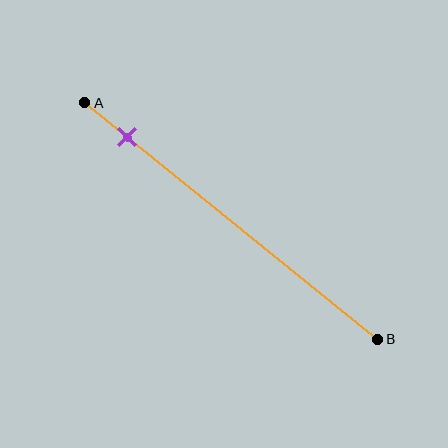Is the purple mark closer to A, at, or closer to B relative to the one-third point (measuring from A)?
The purple mark is closer to point A than the one-third point of segment AB.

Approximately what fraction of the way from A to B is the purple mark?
The purple mark is approximately 15% of the way from A to B.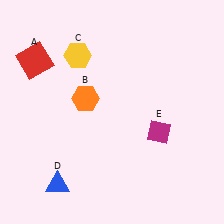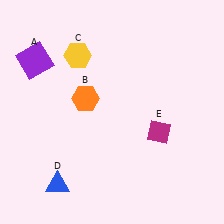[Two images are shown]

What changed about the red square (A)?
In Image 1, A is red. In Image 2, it changed to purple.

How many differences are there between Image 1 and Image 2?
There is 1 difference between the two images.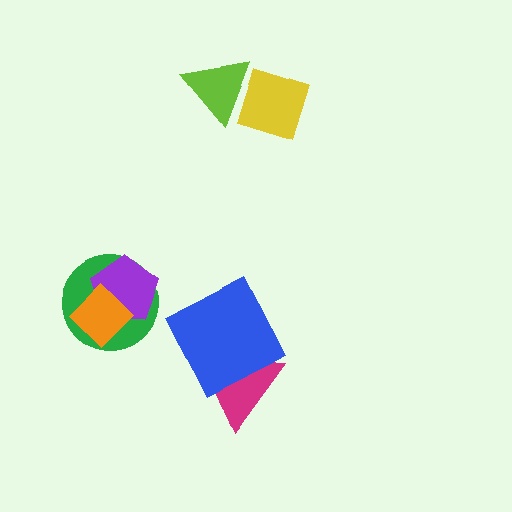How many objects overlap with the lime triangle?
1 object overlaps with the lime triangle.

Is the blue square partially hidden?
No, no other shape covers it.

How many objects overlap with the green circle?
2 objects overlap with the green circle.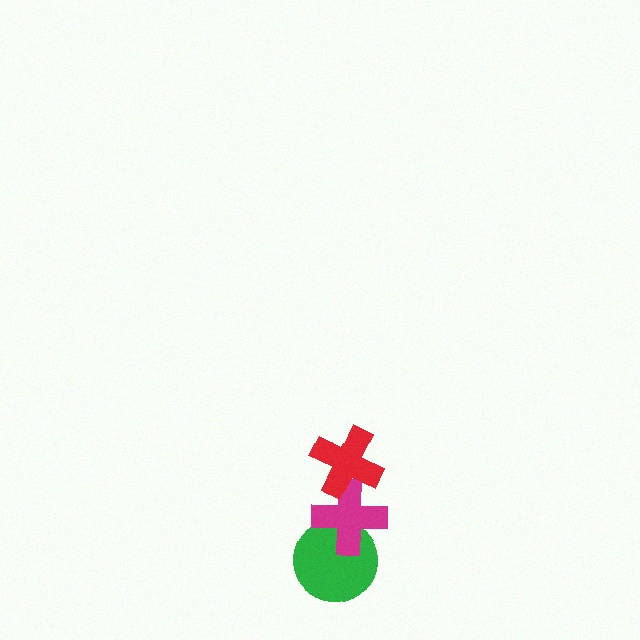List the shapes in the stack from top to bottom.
From top to bottom: the red cross, the magenta cross, the green circle.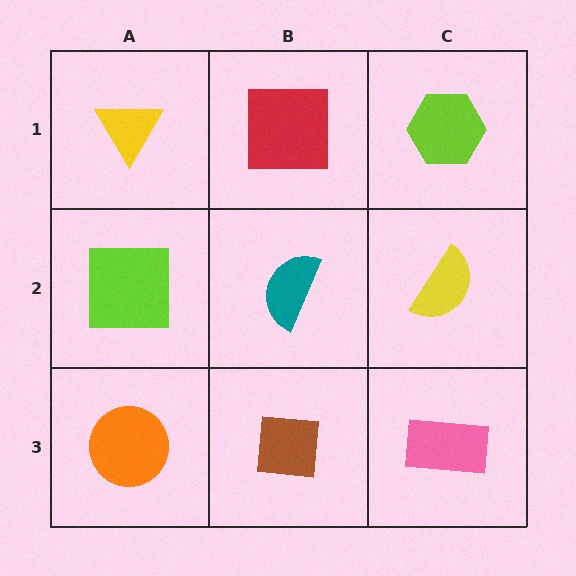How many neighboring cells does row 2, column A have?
3.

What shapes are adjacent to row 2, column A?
A yellow triangle (row 1, column A), an orange circle (row 3, column A), a teal semicircle (row 2, column B).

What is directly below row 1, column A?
A lime square.